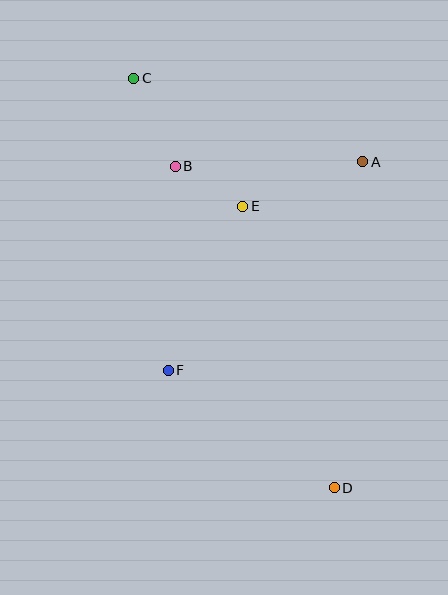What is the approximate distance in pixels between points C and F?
The distance between C and F is approximately 294 pixels.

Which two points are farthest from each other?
Points C and D are farthest from each other.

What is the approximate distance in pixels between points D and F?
The distance between D and F is approximately 203 pixels.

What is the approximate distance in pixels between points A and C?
The distance between A and C is approximately 244 pixels.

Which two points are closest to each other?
Points B and E are closest to each other.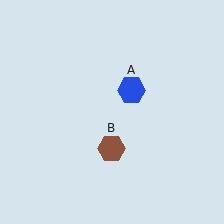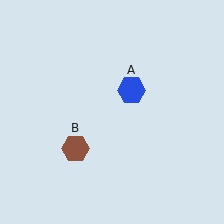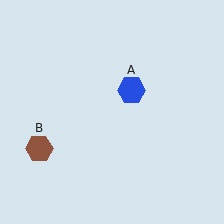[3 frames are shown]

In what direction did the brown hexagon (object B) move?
The brown hexagon (object B) moved left.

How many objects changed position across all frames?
1 object changed position: brown hexagon (object B).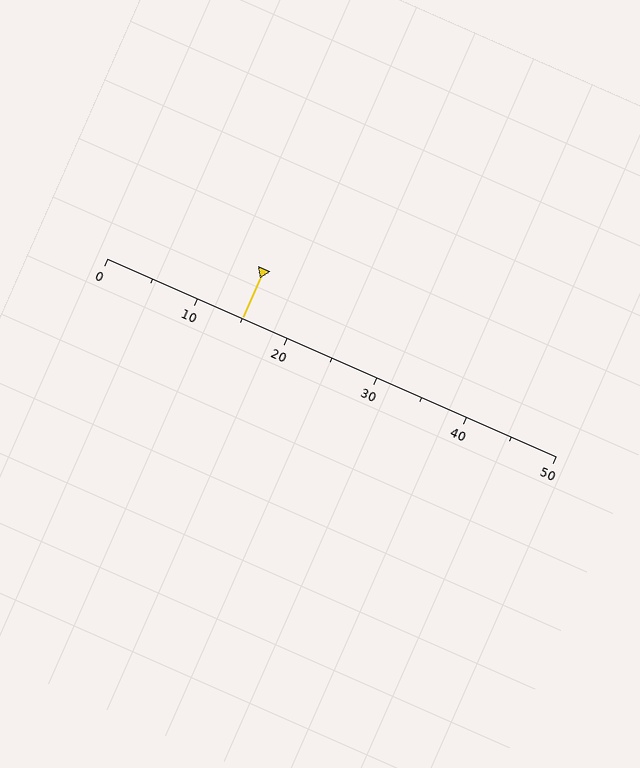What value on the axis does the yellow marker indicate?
The marker indicates approximately 15.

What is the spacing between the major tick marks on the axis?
The major ticks are spaced 10 apart.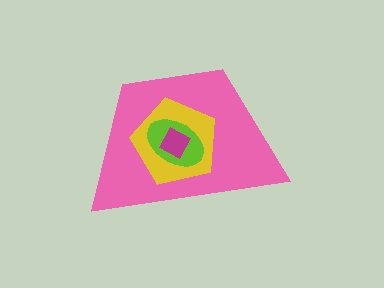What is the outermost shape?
The pink trapezoid.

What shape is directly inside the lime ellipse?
The magenta diamond.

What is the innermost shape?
The magenta diamond.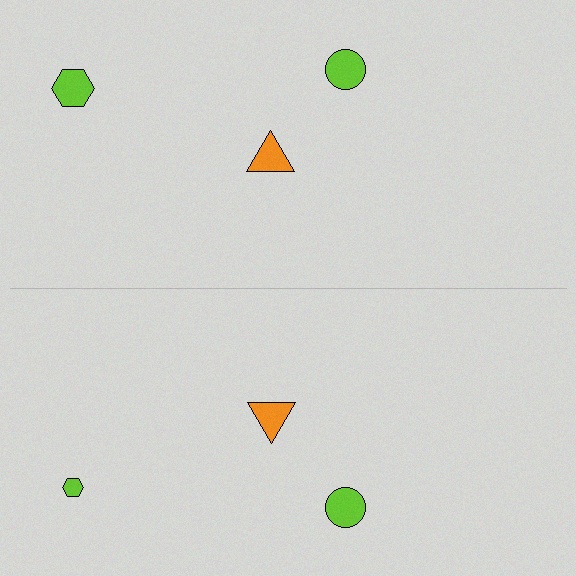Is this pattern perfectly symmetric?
No, the pattern is not perfectly symmetric. The lime hexagon on the bottom side has a different size than its mirror counterpart.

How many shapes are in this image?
There are 6 shapes in this image.